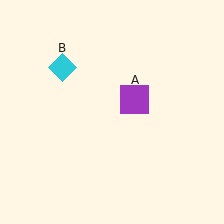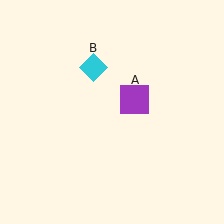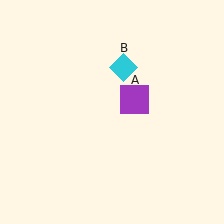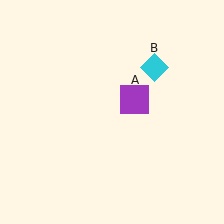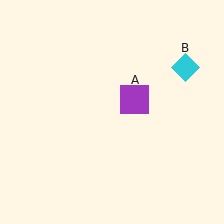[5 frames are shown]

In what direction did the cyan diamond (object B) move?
The cyan diamond (object B) moved right.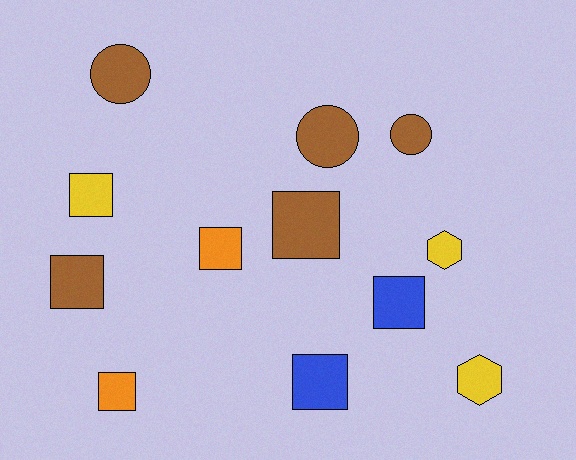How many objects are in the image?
There are 12 objects.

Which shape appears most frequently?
Square, with 7 objects.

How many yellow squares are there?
There is 1 yellow square.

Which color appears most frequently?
Brown, with 5 objects.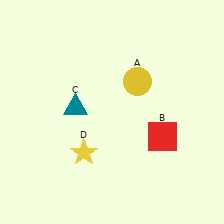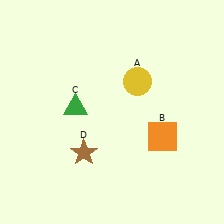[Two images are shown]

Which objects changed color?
B changed from red to orange. C changed from teal to green. D changed from yellow to brown.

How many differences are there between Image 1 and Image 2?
There are 3 differences between the two images.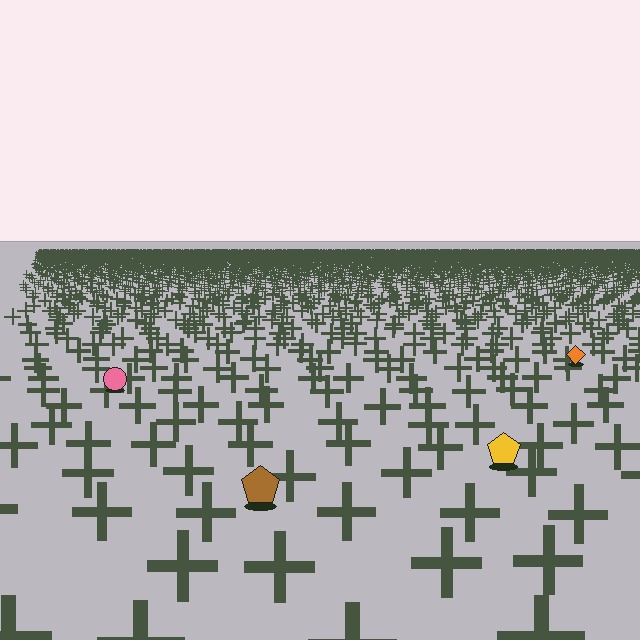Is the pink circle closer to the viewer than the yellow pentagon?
No. The yellow pentagon is closer — you can tell from the texture gradient: the ground texture is coarser near it.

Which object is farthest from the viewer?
The orange diamond is farthest from the viewer. It appears smaller and the ground texture around it is denser.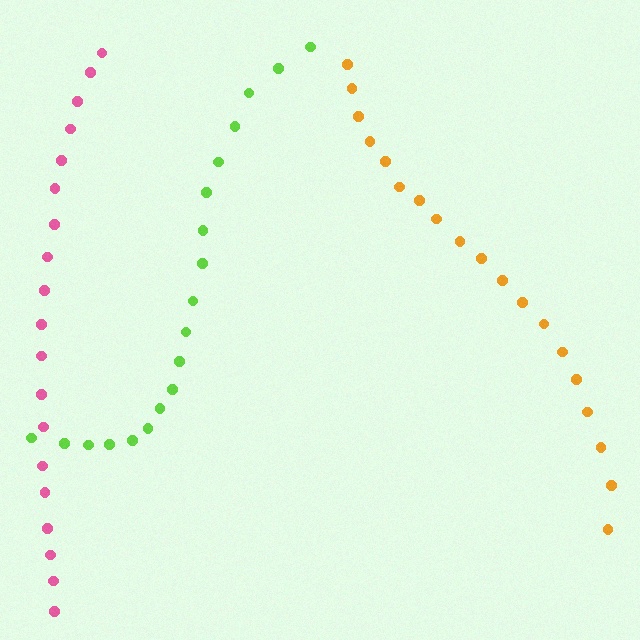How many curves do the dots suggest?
There are 3 distinct paths.